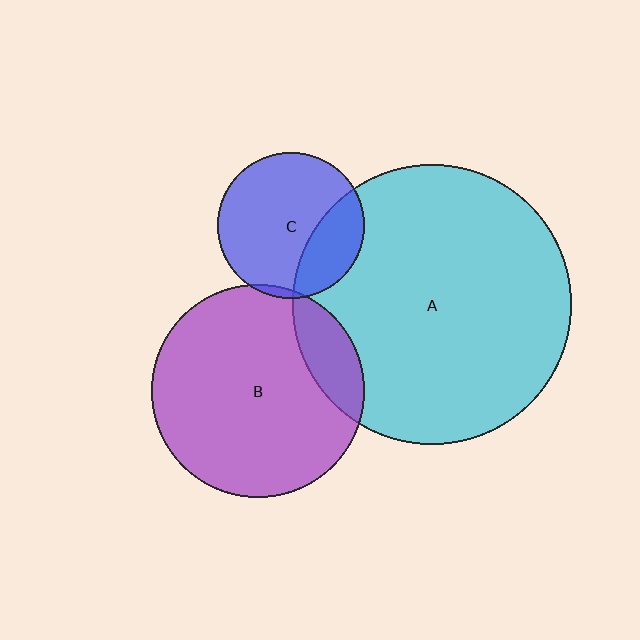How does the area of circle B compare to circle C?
Approximately 2.1 times.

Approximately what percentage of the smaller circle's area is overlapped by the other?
Approximately 25%.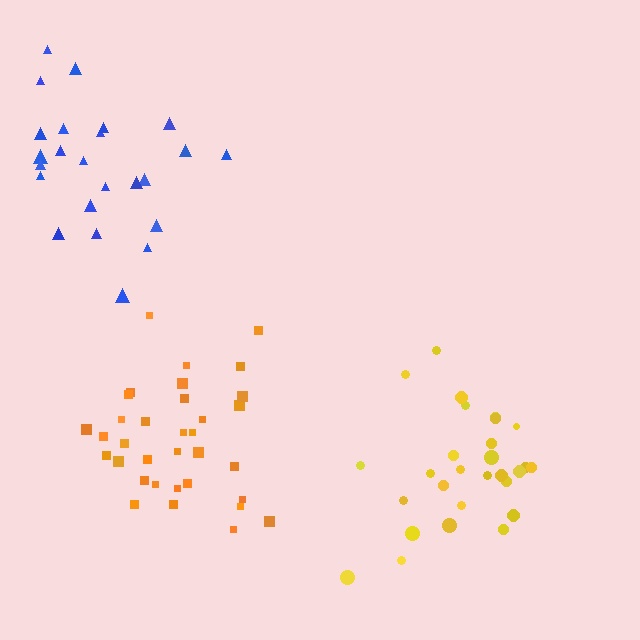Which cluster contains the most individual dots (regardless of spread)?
Orange (34).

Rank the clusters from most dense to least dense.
orange, yellow, blue.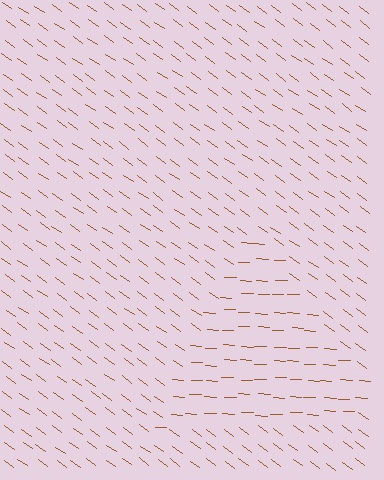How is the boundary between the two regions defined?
The boundary is defined purely by a change in line orientation (approximately 33 degrees difference). All lines are the same color and thickness.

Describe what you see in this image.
The image is filled with small brown line segments. A triangle region in the image has lines oriented differently from the surrounding lines, creating a visible texture boundary.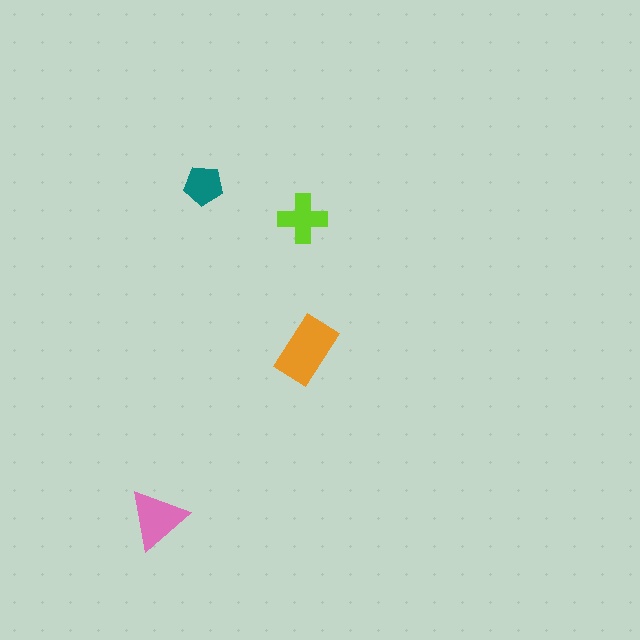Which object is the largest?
The orange rectangle.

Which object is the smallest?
The teal pentagon.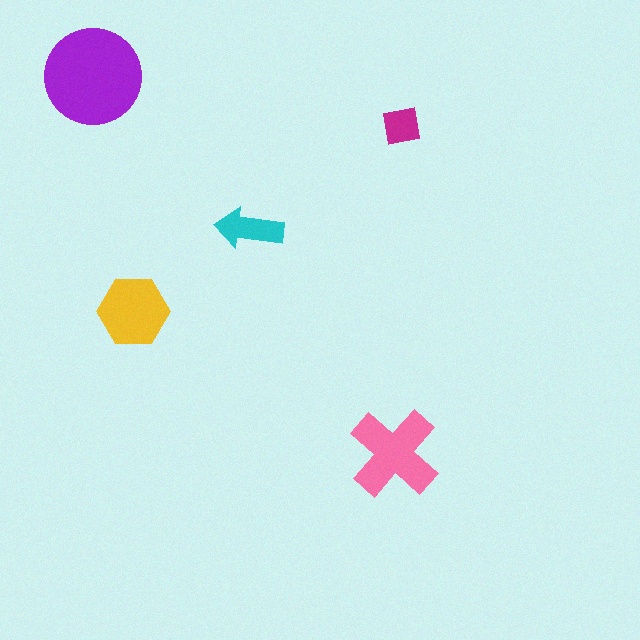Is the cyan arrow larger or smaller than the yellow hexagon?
Smaller.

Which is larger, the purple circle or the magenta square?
The purple circle.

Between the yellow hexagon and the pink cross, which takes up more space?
The pink cross.